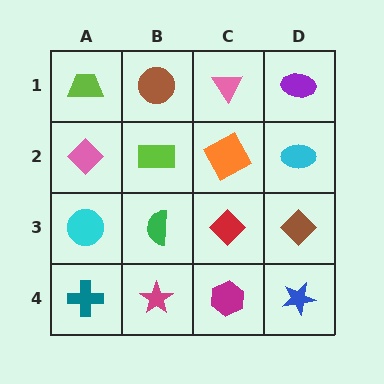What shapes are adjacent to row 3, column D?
A cyan ellipse (row 2, column D), a blue star (row 4, column D), a red diamond (row 3, column C).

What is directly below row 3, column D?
A blue star.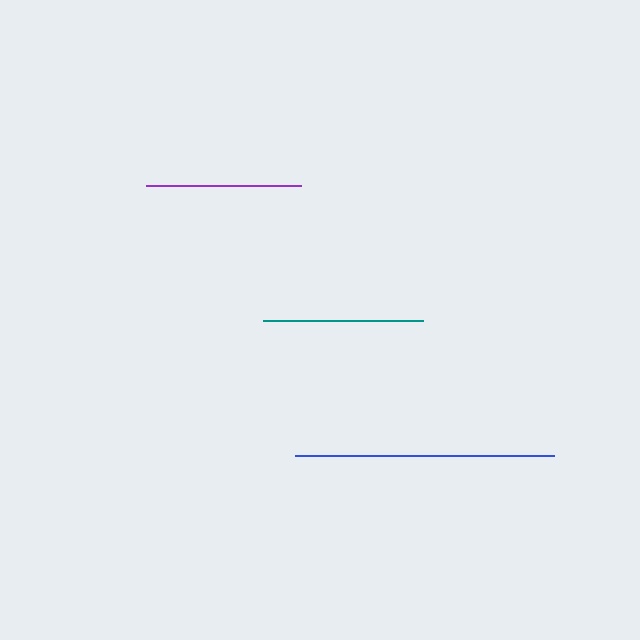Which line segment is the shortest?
The purple line is the shortest at approximately 154 pixels.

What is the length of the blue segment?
The blue segment is approximately 259 pixels long.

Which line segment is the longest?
The blue line is the longest at approximately 259 pixels.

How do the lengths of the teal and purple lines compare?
The teal and purple lines are approximately the same length.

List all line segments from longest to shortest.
From longest to shortest: blue, teal, purple.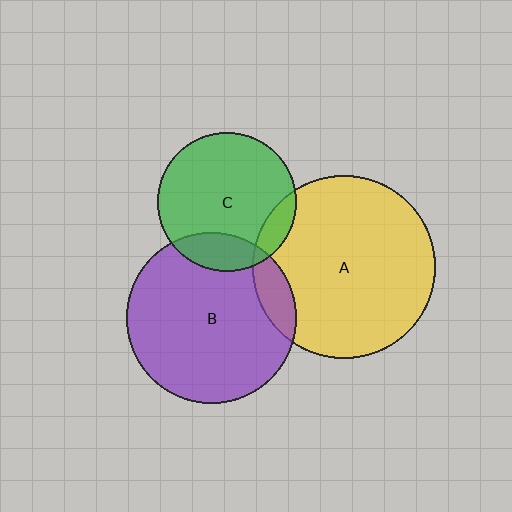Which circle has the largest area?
Circle A (yellow).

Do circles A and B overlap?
Yes.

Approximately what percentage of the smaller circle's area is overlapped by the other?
Approximately 10%.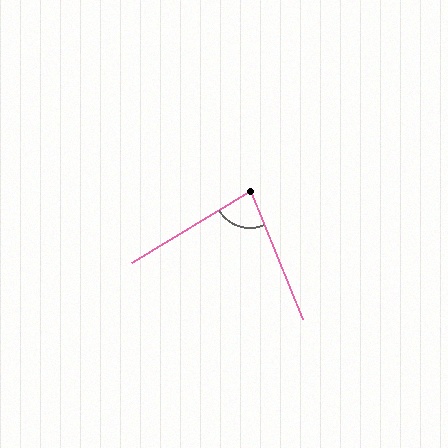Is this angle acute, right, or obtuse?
It is acute.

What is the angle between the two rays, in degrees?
Approximately 81 degrees.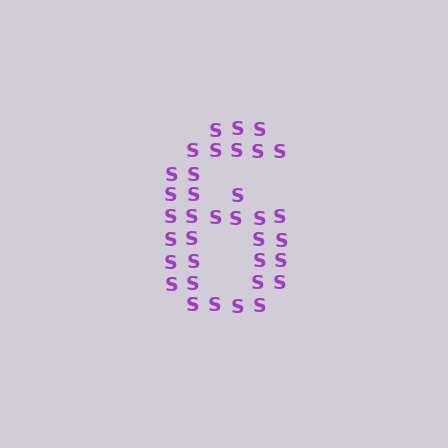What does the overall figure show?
The overall figure shows the digit 6.